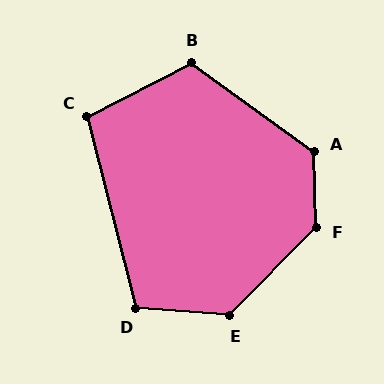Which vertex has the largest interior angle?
F, at approximately 134 degrees.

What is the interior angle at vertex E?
Approximately 130 degrees (obtuse).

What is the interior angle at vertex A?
Approximately 127 degrees (obtuse).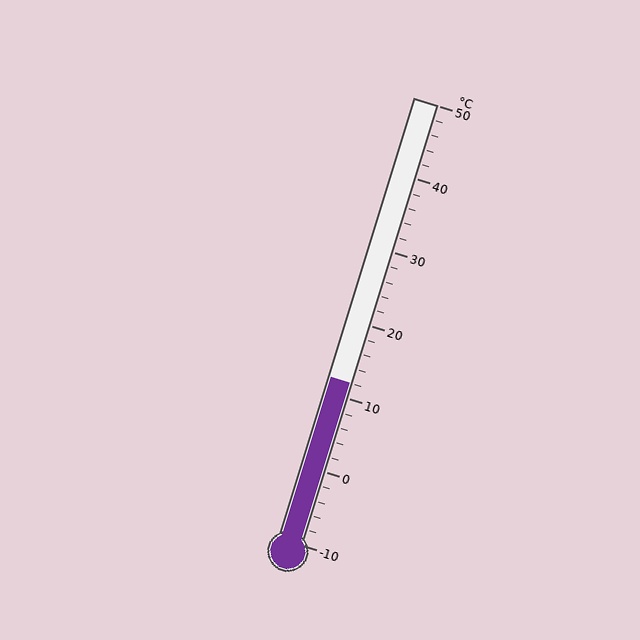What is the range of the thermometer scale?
The thermometer scale ranges from -10°C to 50°C.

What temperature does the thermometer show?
The thermometer shows approximately 12°C.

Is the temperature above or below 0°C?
The temperature is above 0°C.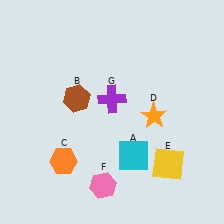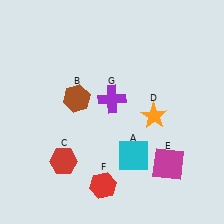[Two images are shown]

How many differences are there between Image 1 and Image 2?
There are 3 differences between the two images.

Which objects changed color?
C changed from orange to red. E changed from yellow to magenta. F changed from pink to red.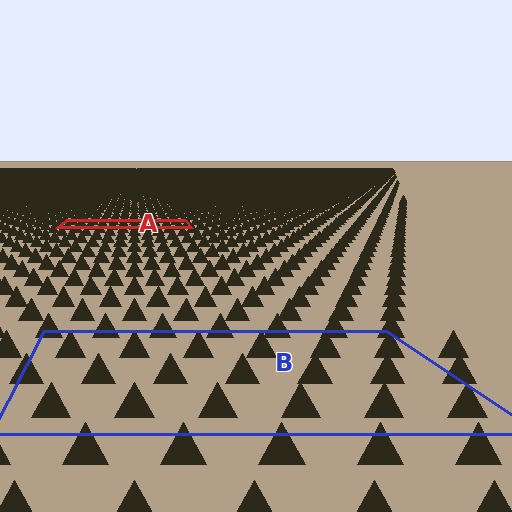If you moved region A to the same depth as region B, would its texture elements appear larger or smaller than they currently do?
They would appear larger. At a closer depth, the same texture elements are projected at a bigger on-screen size.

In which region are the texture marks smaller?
The texture marks are smaller in region A, because it is farther away.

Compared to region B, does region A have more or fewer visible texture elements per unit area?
Region A has more texture elements per unit area — they are packed more densely because it is farther away.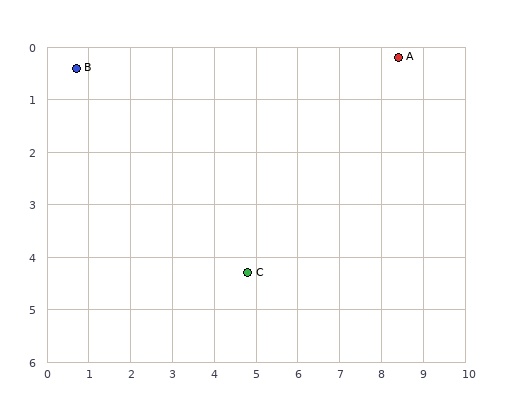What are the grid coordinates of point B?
Point B is at approximately (0.7, 0.4).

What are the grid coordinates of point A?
Point A is at approximately (8.4, 0.2).